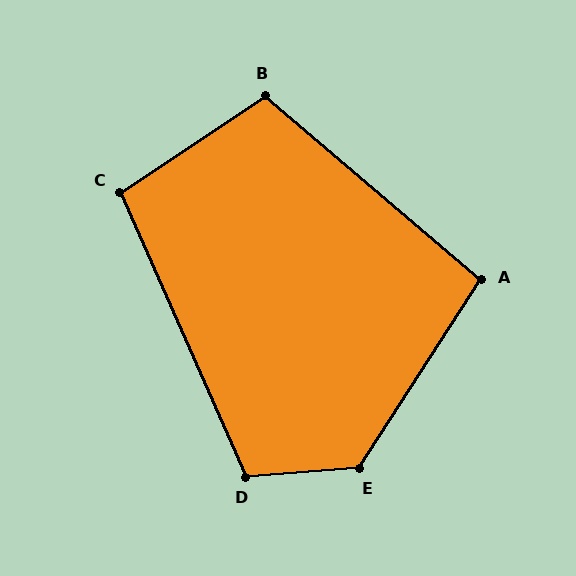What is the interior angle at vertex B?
Approximately 106 degrees (obtuse).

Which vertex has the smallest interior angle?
A, at approximately 97 degrees.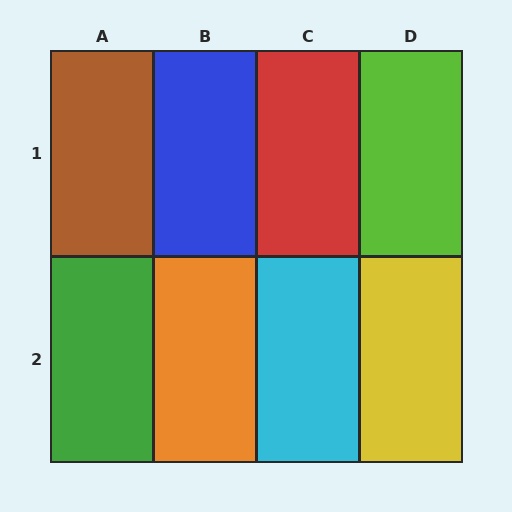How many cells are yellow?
1 cell is yellow.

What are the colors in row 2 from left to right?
Green, orange, cyan, yellow.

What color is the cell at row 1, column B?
Blue.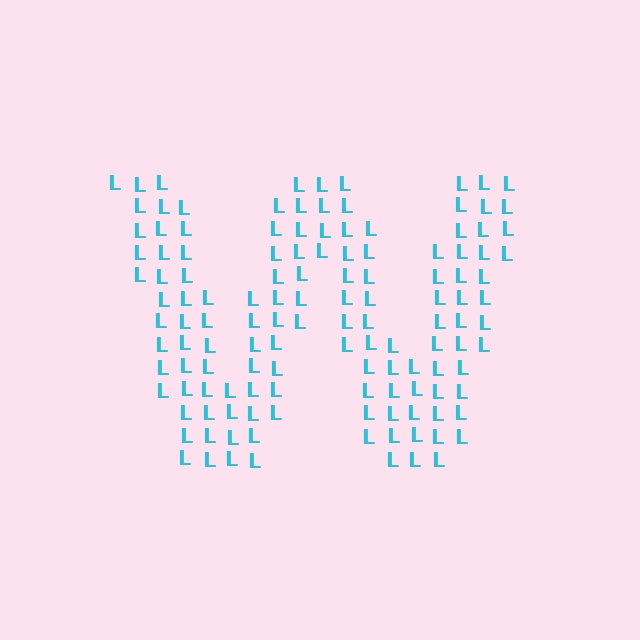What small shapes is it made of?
It is made of small letter L's.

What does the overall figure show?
The overall figure shows the letter W.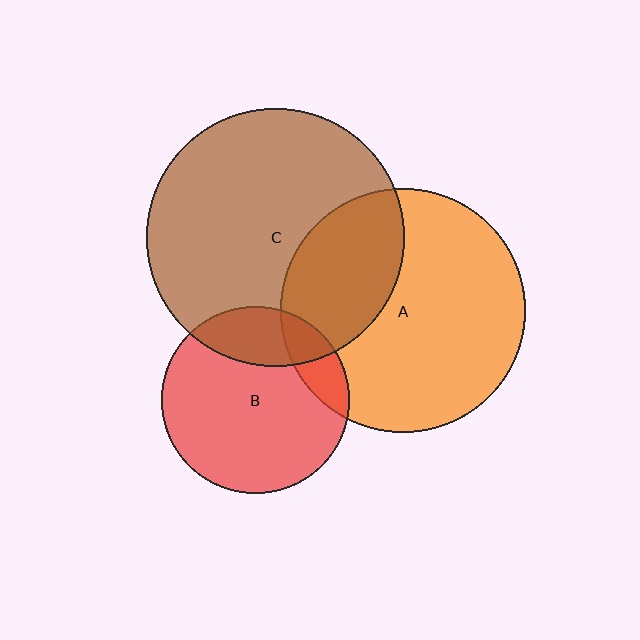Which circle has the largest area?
Circle C (brown).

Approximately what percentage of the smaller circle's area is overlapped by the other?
Approximately 20%.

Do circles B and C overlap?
Yes.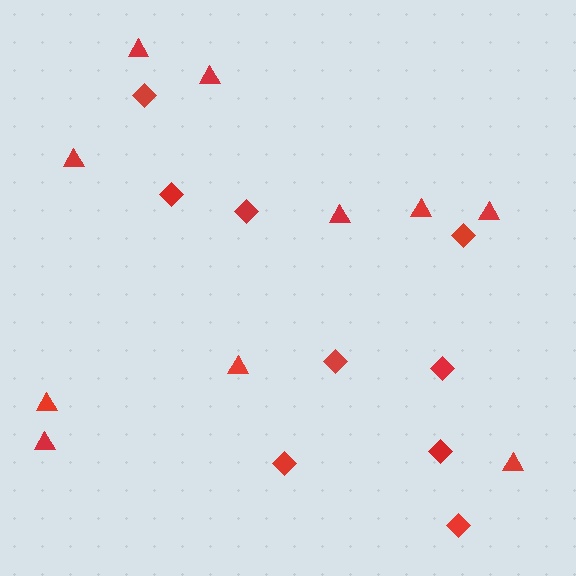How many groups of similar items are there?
There are 2 groups: one group of diamonds (9) and one group of triangles (10).